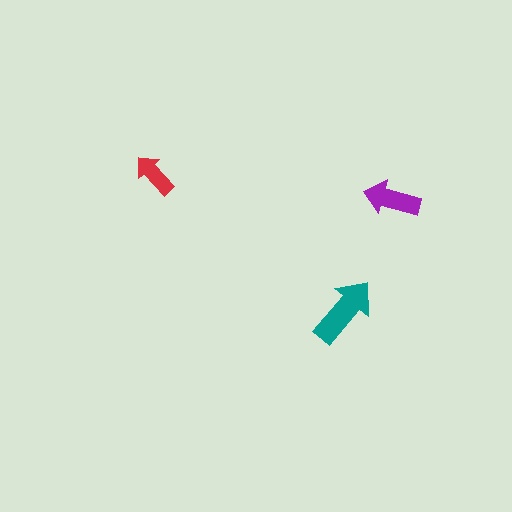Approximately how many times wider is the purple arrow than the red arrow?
About 1.5 times wider.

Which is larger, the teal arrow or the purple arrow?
The teal one.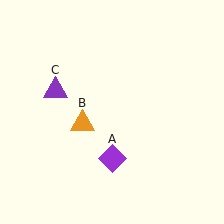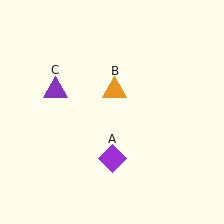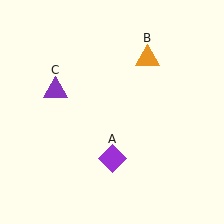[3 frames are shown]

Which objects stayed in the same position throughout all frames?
Purple diamond (object A) and purple triangle (object C) remained stationary.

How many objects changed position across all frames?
1 object changed position: orange triangle (object B).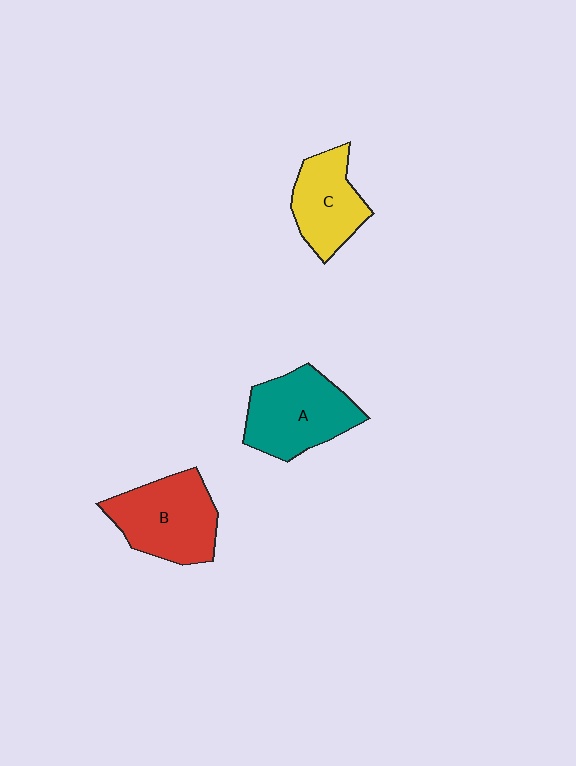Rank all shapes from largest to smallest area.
From largest to smallest: B (red), A (teal), C (yellow).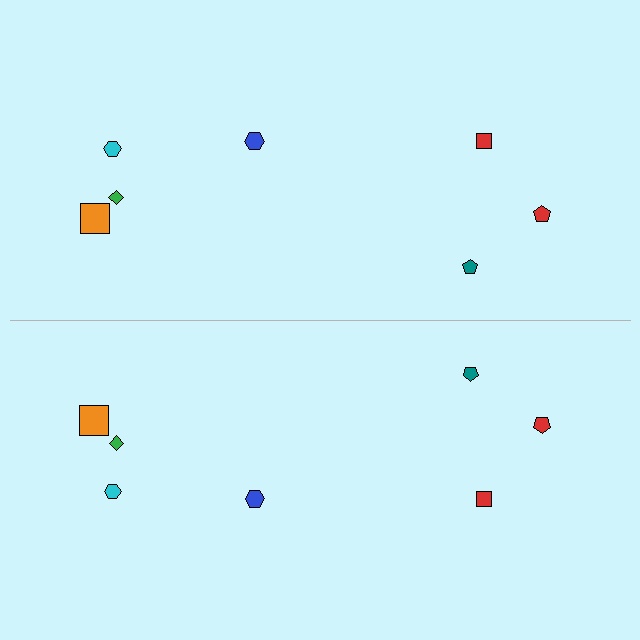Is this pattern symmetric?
Yes, this pattern has bilateral (reflection) symmetry.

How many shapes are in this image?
There are 14 shapes in this image.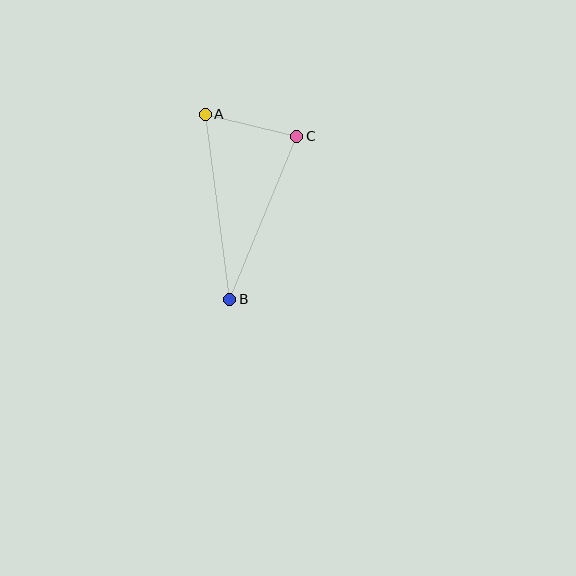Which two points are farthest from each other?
Points A and B are farthest from each other.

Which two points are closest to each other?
Points A and C are closest to each other.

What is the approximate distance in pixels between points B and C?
The distance between B and C is approximately 176 pixels.